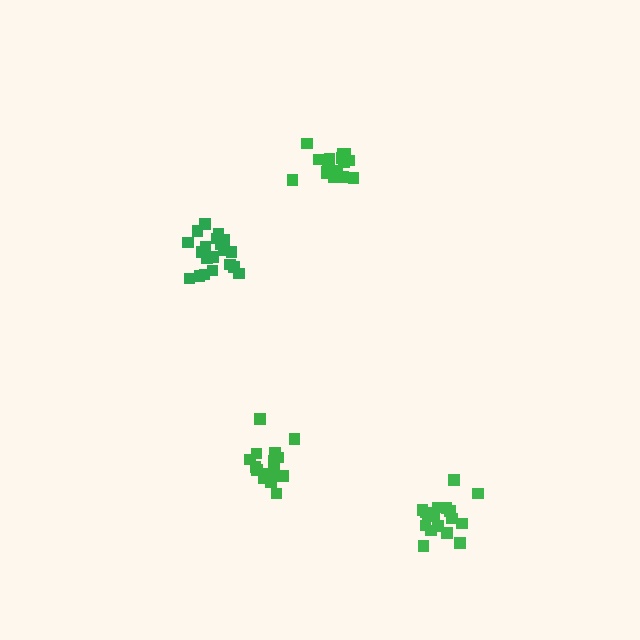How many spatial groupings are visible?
There are 4 spatial groupings.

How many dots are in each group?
Group 1: 16 dots, Group 2: 17 dots, Group 3: 21 dots, Group 4: 16 dots (70 total).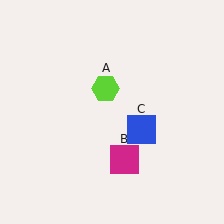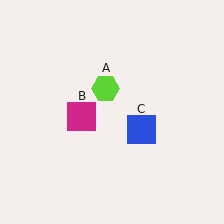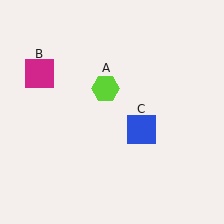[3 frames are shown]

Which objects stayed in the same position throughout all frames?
Lime hexagon (object A) and blue square (object C) remained stationary.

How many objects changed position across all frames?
1 object changed position: magenta square (object B).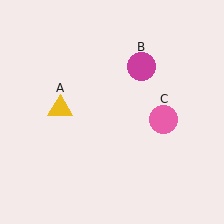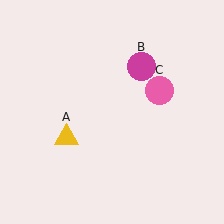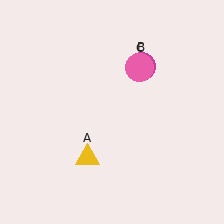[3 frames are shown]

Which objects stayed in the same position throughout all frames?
Magenta circle (object B) remained stationary.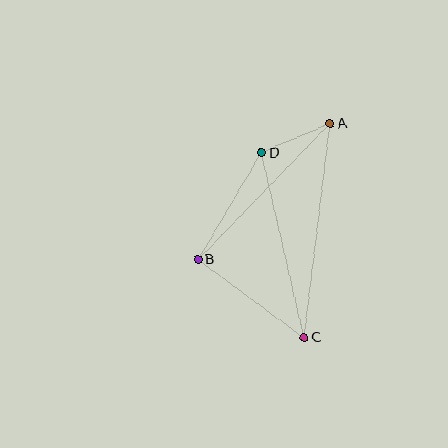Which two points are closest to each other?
Points A and D are closest to each other.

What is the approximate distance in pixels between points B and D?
The distance between B and D is approximately 124 pixels.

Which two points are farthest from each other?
Points A and C are farthest from each other.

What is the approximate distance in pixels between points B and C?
The distance between B and C is approximately 132 pixels.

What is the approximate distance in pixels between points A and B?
The distance between A and B is approximately 190 pixels.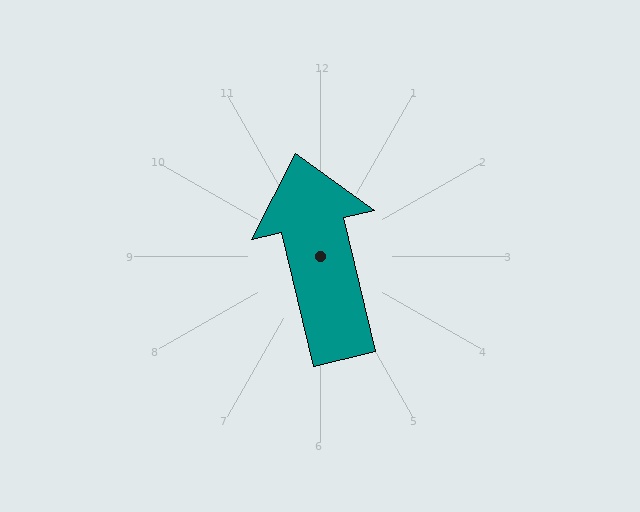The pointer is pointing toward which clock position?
Roughly 12 o'clock.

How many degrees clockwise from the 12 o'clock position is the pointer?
Approximately 347 degrees.